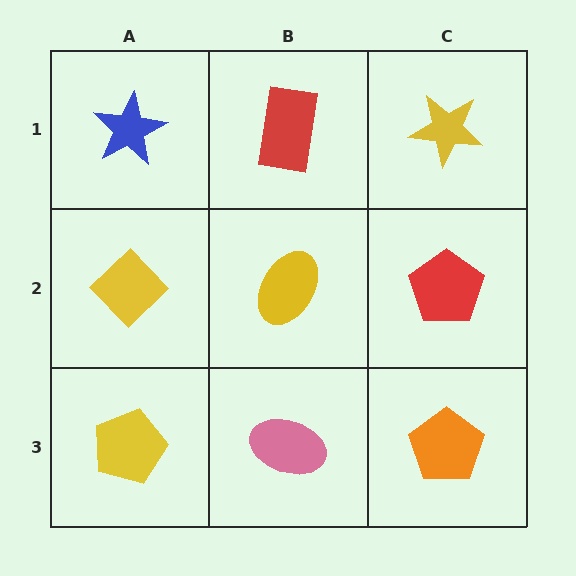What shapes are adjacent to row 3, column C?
A red pentagon (row 2, column C), a pink ellipse (row 3, column B).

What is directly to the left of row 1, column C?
A red rectangle.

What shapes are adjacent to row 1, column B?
A yellow ellipse (row 2, column B), a blue star (row 1, column A), a yellow star (row 1, column C).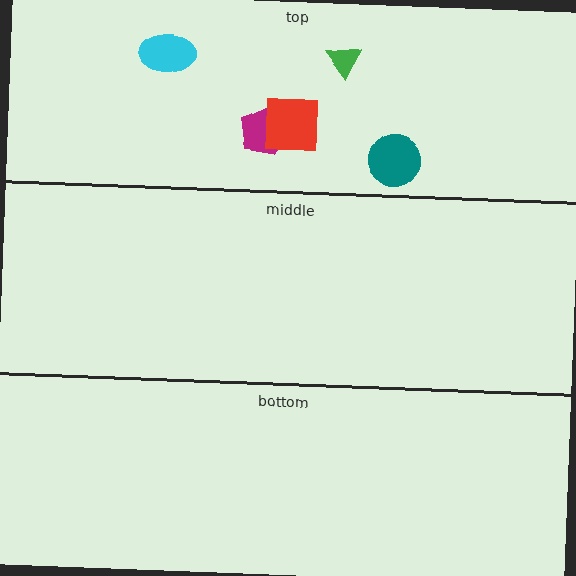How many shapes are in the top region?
5.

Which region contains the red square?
The top region.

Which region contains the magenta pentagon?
The top region.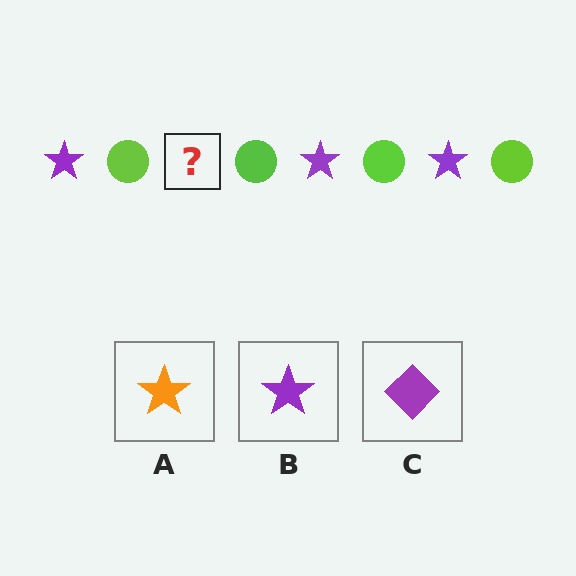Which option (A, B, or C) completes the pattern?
B.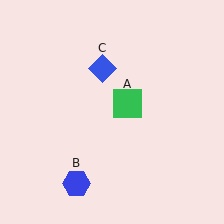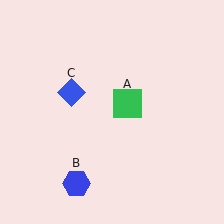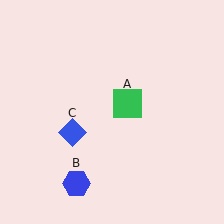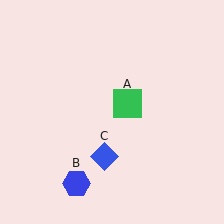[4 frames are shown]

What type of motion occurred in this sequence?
The blue diamond (object C) rotated counterclockwise around the center of the scene.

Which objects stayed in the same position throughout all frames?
Green square (object A) and blue hexagon (object B) remained stationary.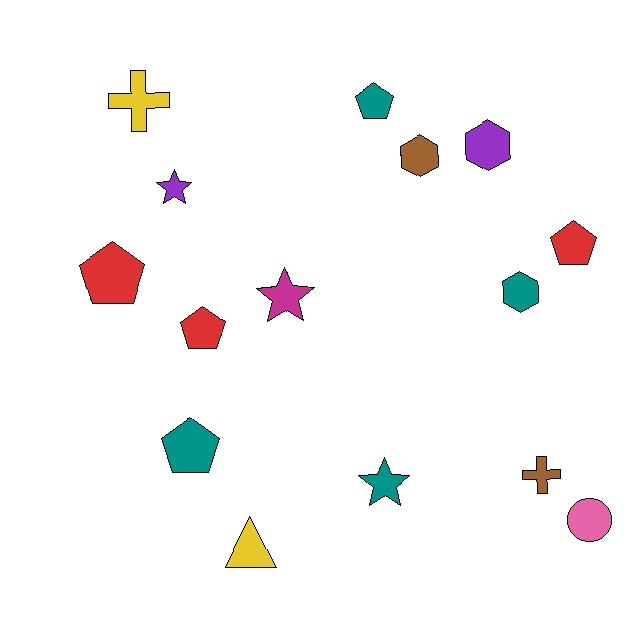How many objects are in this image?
There are 15 objects.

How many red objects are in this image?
There are 3 red objects.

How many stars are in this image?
There are 3 stars.